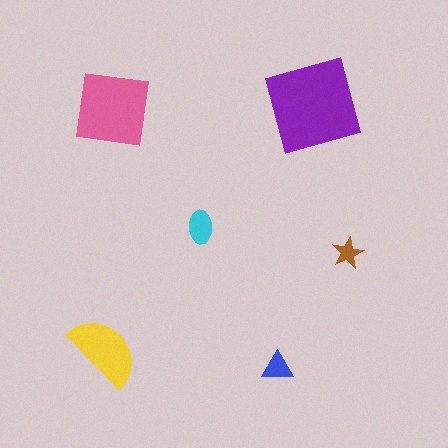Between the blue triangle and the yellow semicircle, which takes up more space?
The yellow semicircle.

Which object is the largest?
The purple diamond.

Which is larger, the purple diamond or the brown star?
The purple diamond.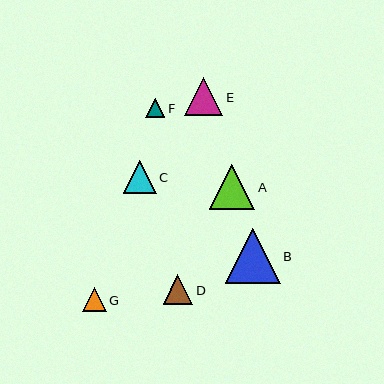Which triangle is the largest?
Triangle B is the largest with a size of approximately 55 pixels.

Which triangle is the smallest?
Triangle F is the smallest with a size of approximately 19 pixels.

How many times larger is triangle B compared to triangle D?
Triangle B is approximately 1.9 times the size of triangle D.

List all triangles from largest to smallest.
From largest to smallest: B, A, E, C, D, G, F.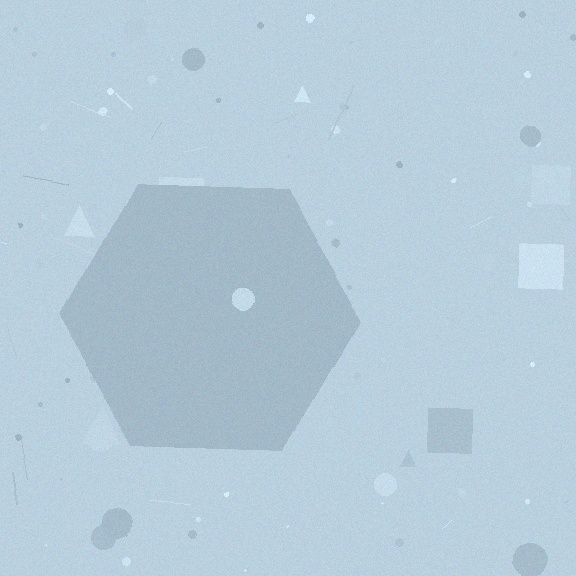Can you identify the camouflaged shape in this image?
The camouflaged shape is a hexagon.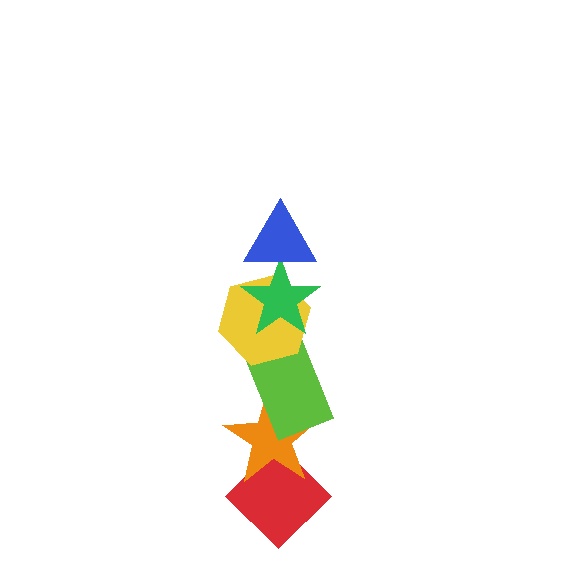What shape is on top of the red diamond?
The orange star is on top of the red diamond.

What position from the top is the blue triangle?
The blue triangle is 1st from the top.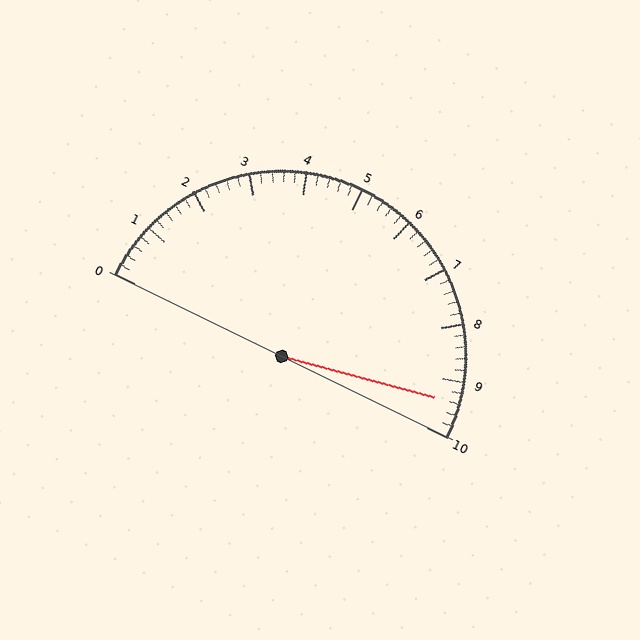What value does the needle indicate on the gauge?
The needle indicates approximately 9.4.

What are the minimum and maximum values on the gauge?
The gauge ranges from 0 to 10.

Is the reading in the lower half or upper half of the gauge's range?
The reading is in the upper half of the range (0 to 10).